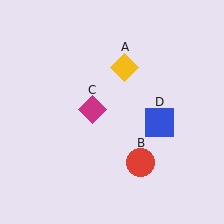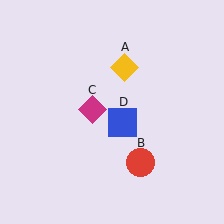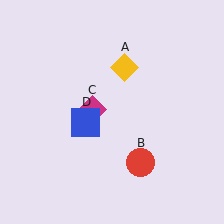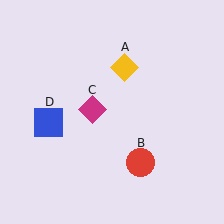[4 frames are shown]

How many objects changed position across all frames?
1 object changed position: blue square (object D).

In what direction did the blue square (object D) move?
The blue square (object D) moved left.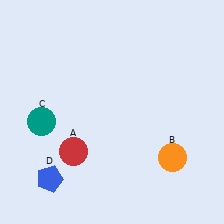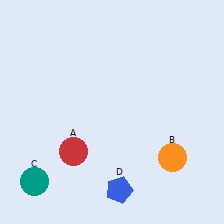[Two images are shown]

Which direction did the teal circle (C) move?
The teal circle (C) moved down.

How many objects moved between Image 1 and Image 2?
2 objects moved between the two images.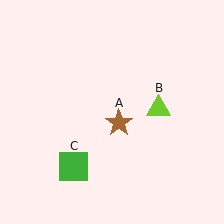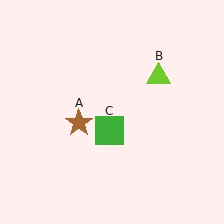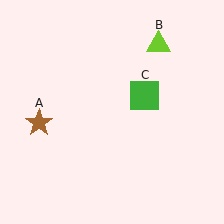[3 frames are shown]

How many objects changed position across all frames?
3 objects changed position: brown star (object A), lime triangle (object B), green square (object C).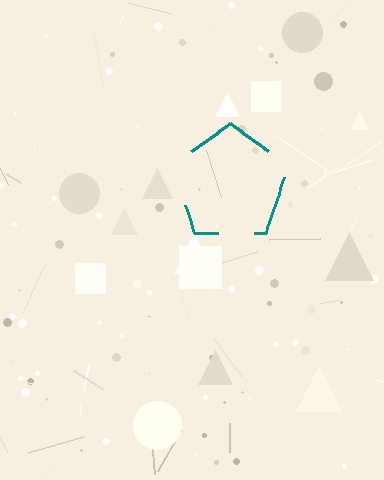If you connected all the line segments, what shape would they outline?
They would outline a pentagon.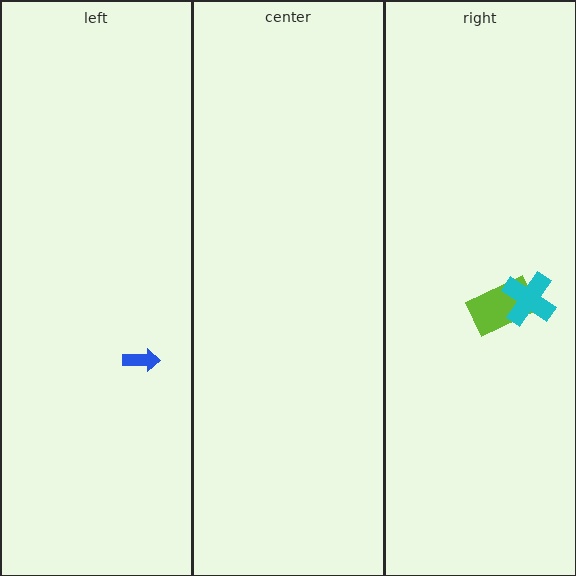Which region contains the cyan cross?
The right region.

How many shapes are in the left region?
1.